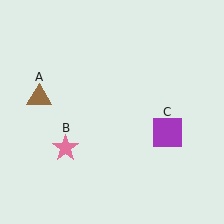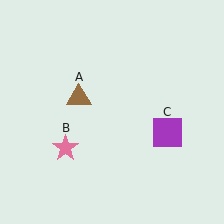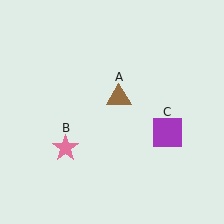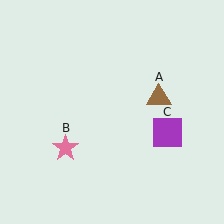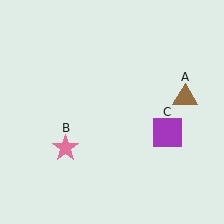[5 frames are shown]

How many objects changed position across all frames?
1 object changed position: brown triangle (object A).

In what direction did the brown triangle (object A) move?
The brown triangle (object A) moved right.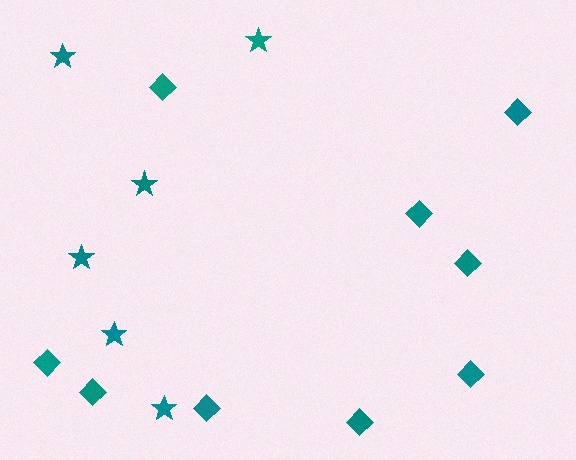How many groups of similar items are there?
There are 2 groups: one group of stars (6) and one group of diamonds (9).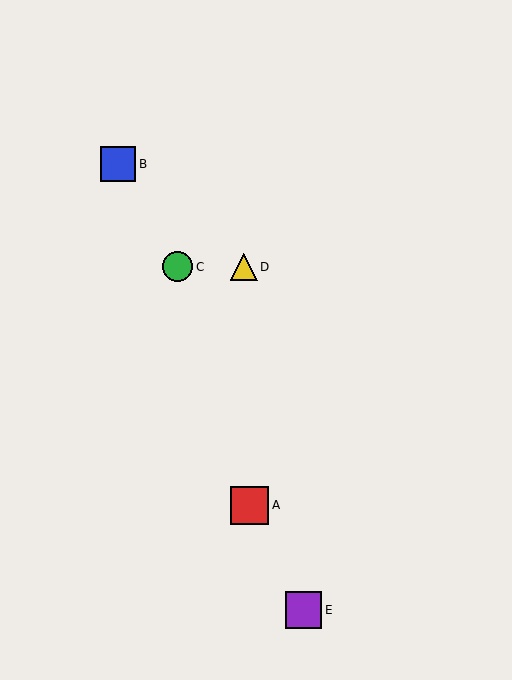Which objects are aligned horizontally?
Objects C, D are aligned horizontally.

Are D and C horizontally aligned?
Yes, both are at y≈267.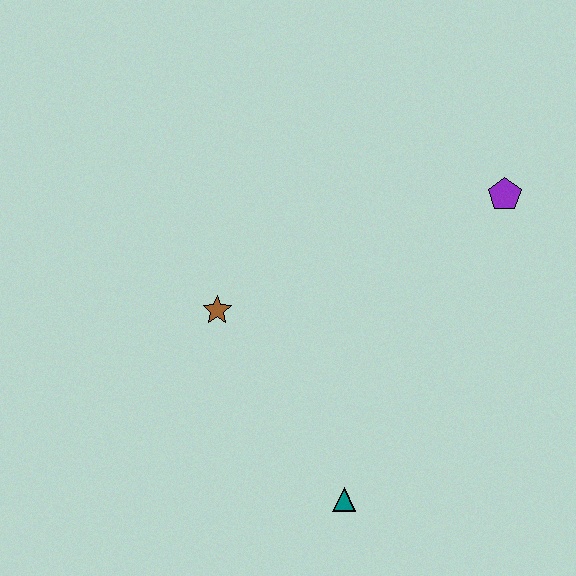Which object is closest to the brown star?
The teal triangle is closest to the brown star.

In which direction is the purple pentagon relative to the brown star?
The purple pentagon is to the right of the brown star.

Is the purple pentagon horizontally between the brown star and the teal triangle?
No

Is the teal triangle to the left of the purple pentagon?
Yes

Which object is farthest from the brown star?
The purple pentagon is farthest from the brown star.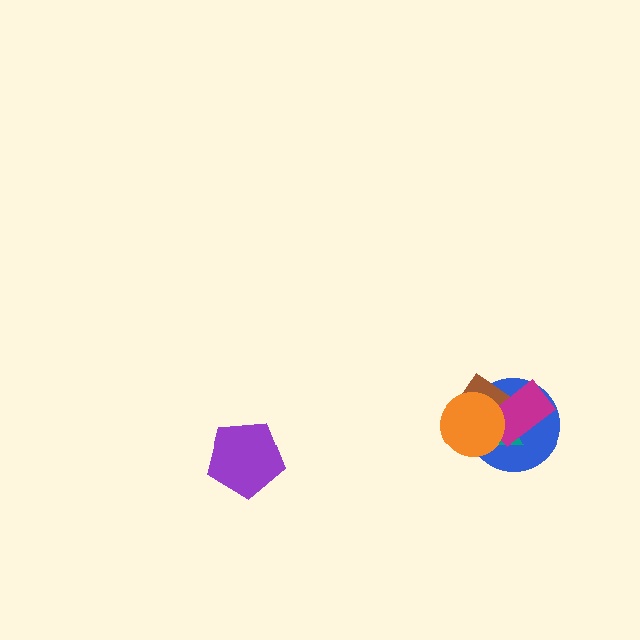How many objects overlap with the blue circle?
4 objects overlap with the blue circle.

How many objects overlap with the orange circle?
4 objects overlap with the orange circle.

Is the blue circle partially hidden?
Yes, it is partially covered by another shape.